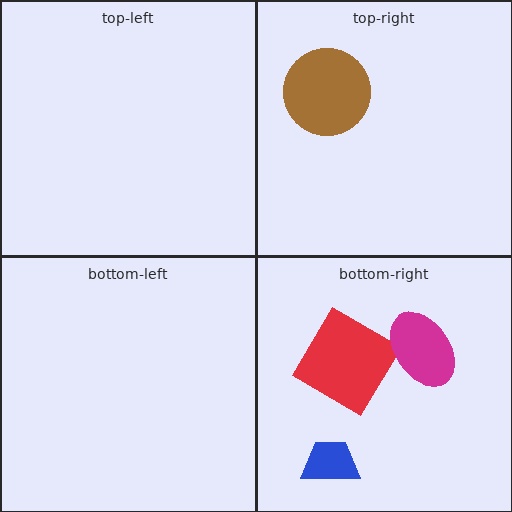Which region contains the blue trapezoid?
The bottom-right region.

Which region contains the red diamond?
The bottom-right region.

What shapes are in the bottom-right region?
The red diamond, the magenta ellipse, the blue trapezoid.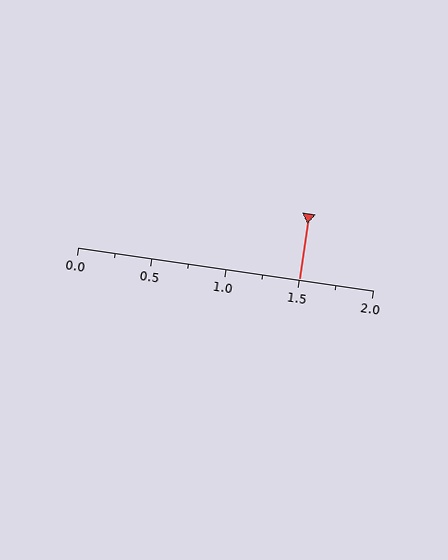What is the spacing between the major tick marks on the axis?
The major ticks are spaced 0.5 apart.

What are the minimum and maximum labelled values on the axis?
The axis runs from 0.0 to 2.0.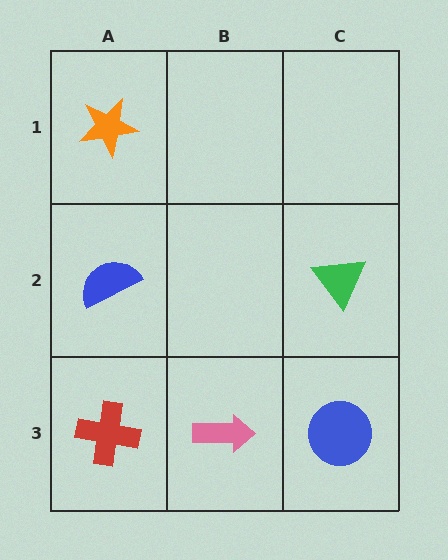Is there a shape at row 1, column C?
No, that cell is empty.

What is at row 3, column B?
A pink arrow.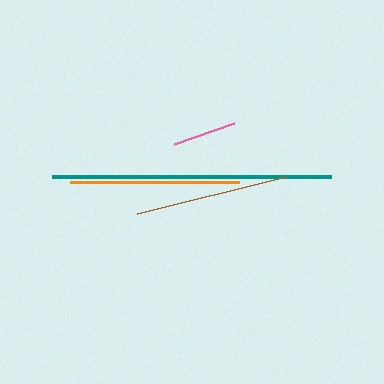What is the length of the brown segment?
The brown segment is approximately 154 pixels long.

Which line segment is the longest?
The teal line is the longest at approximately 279 pixels.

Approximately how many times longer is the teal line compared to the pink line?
The teal line is approximately 4.3 times the length of the pink line.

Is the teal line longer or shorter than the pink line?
The teal line is longer than the pink line.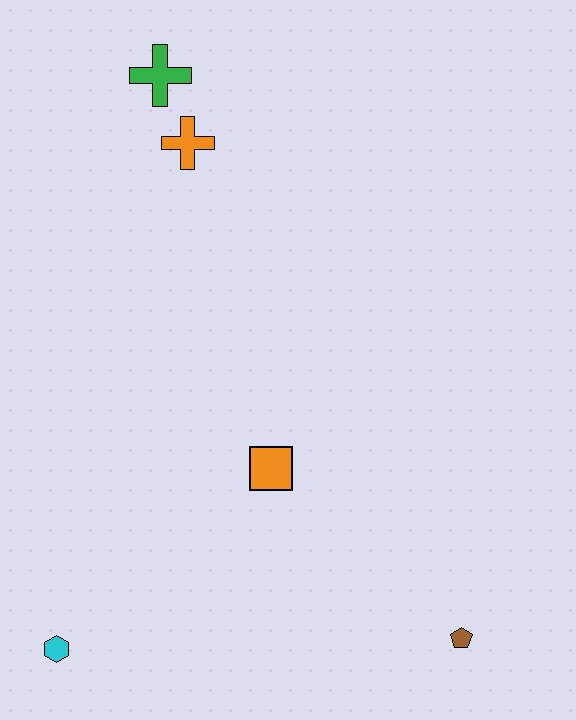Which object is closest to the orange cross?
The green cross is closest to the orange cross.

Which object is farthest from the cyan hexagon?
The green cross is farthest from the cyan hexagon.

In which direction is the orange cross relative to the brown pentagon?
The orange cross is above the brown pentagon.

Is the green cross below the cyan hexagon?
No